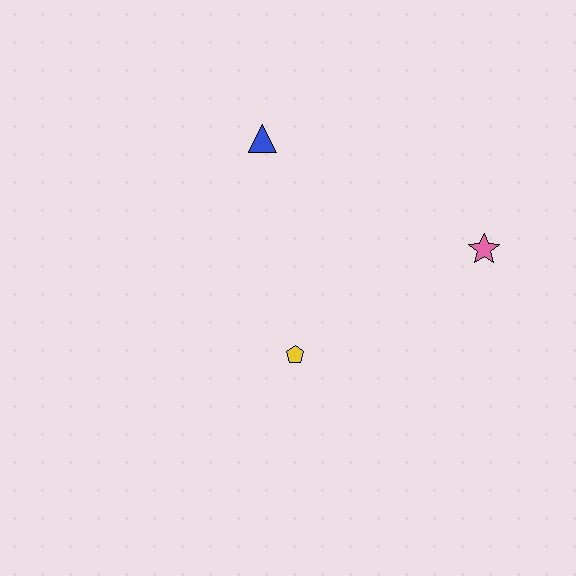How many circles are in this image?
There are no circles.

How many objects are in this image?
There are 3 objects.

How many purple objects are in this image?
There are no purple objects.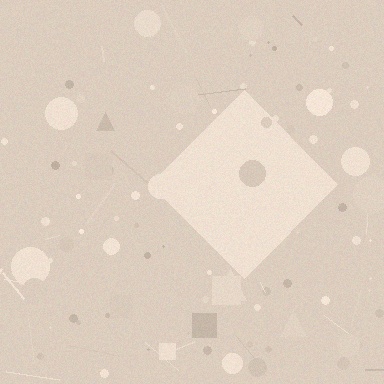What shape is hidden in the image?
A diamond is hidden in the image.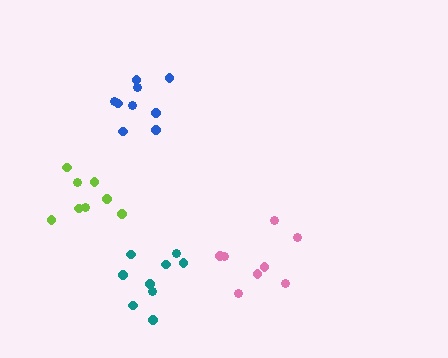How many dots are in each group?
Group 1: 8 dots, Group 2: 9 dots, Group 3: 9 dots, Group 4: 8 dots (34 total).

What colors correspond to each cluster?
The clusters are colored: lime, teal, blue, pink.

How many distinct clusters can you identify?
There are 4 distinct clusters.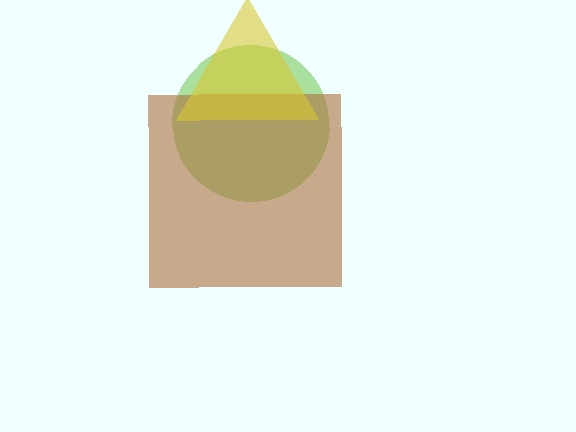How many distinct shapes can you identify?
There are 3 distinct shapes: a lime circle, a brown square, a yellow triangle.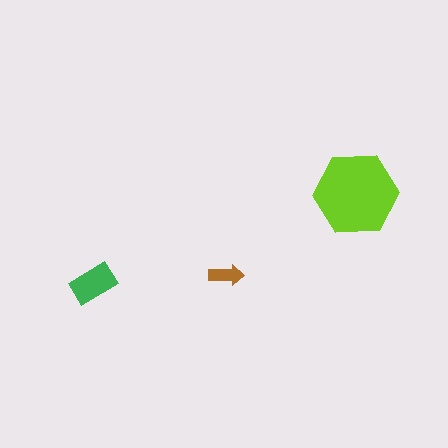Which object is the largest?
The lime hexagon.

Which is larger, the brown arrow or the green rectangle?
The green rectangle.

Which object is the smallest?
The brown arrow.